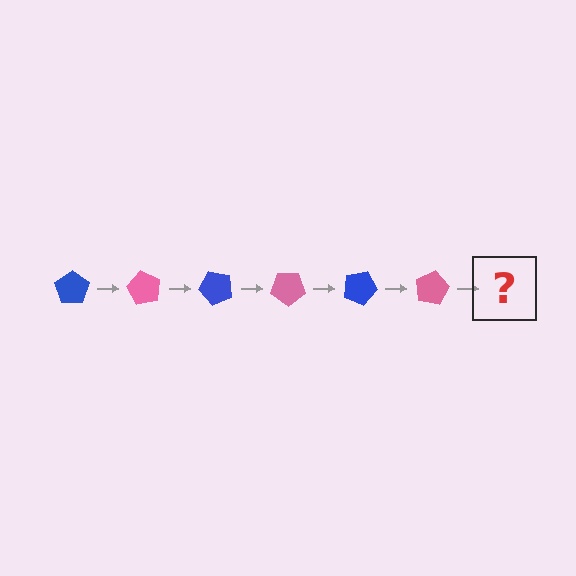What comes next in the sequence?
The next element should be a blue pentagon, rotated 360 degrees from the start.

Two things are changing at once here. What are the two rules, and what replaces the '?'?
The two rules are that it rotates 60 degrees each step and the color cycles through blue and pink. The '?' should be a blue pentagon, rotated 360 degrees from the start.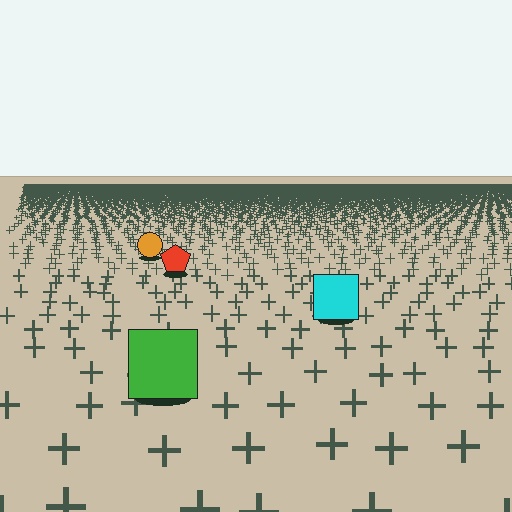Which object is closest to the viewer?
The green square is closest. The texture marks near it are larger and more spread out.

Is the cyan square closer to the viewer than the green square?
No. The green square is closer — you can tell from the texture gradient: the ground texture is coarser near it.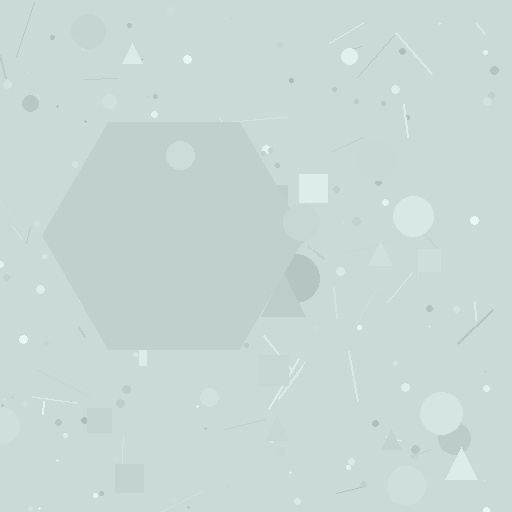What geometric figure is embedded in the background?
A hexagon is embedded in the background.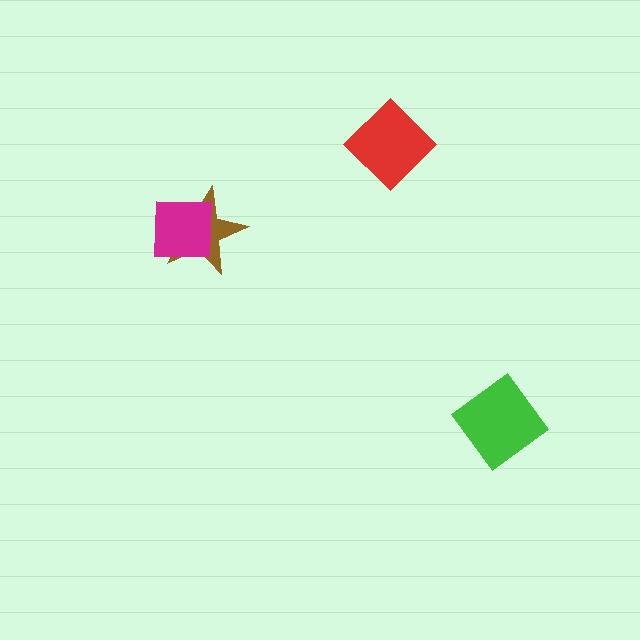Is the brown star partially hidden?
Yes, it is partially covered by another shape.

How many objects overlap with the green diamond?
0 objects overlap with the green diamond.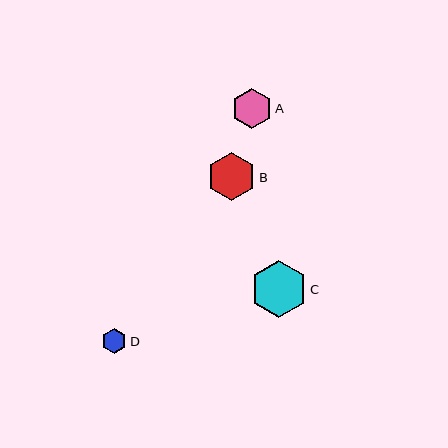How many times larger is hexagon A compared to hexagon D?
Hexagon A is approximately 1.7 times the size of hexagon D.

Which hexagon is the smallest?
Hexagon D is the smallest with a size of approximately 25 pixels.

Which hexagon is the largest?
Hexagon C is the largest with a size of approximately 57 pixels.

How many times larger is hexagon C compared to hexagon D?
Hexagon C is approximately 2.3 times the size of hexagon D.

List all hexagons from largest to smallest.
From largest to smallest: C, B, A, D.